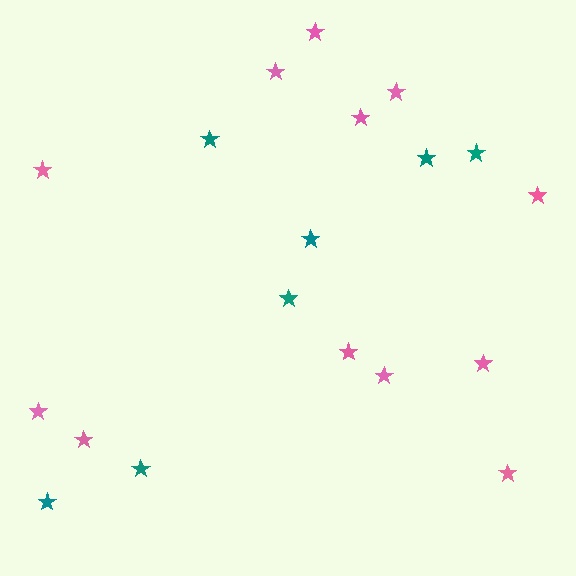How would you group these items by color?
There are 2 groups: one group of teal stars (7) and one group of pink stars (12).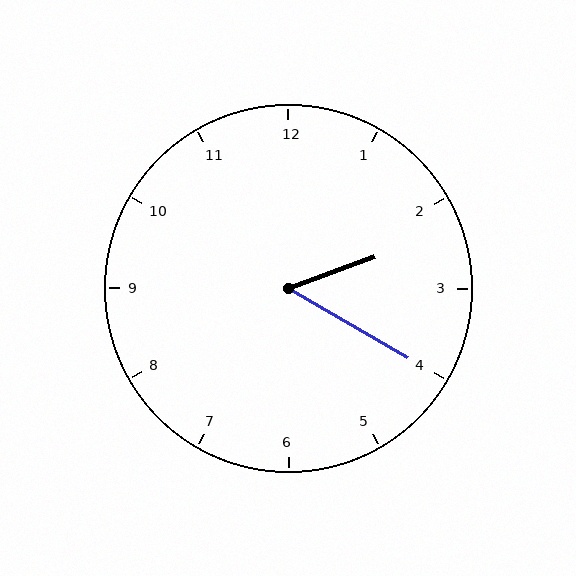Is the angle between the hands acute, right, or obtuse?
It is acute.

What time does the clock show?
2:20.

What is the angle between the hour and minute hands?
Approximately 50 degrees.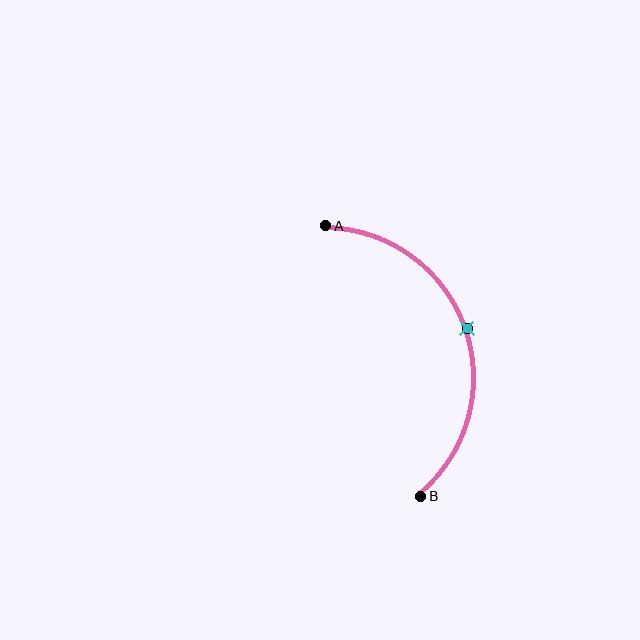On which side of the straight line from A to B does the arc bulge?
The arc bulges to the right of the straight line connecting A and B.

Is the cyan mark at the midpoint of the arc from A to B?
Yes. The cyan mark lies on the arc at equal arc-length from both A and B — it is the arc midpoint.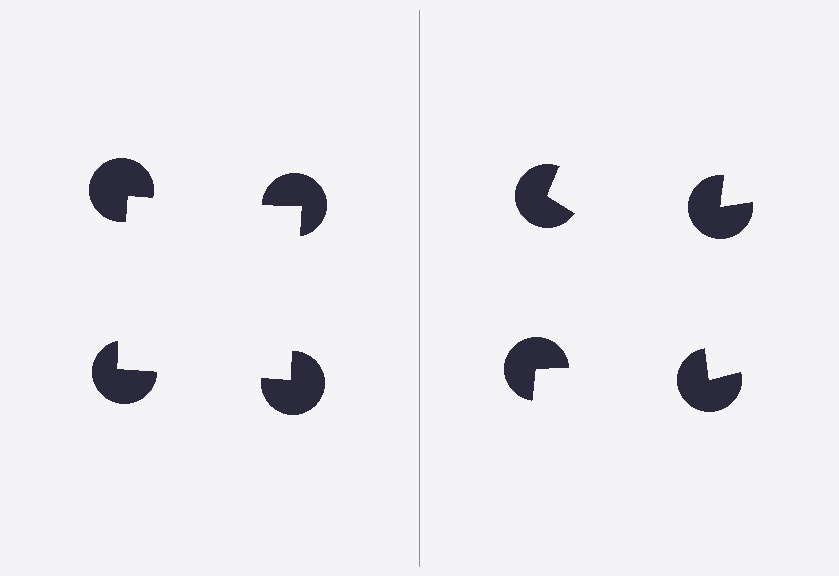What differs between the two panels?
The pac-man discs are positioned identically on both sides; only the wedge orientations differ. On the left they align to a square; on the right they are misaligned.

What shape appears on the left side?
An illusory square.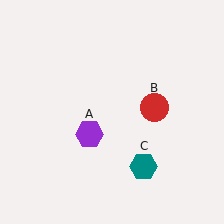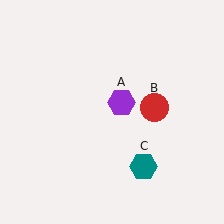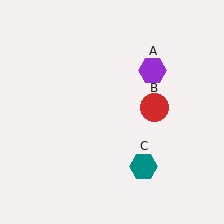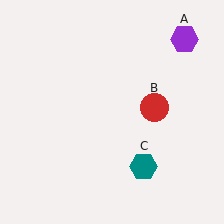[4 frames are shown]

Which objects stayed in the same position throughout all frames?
Red circle (object B) and teal hexagon (object C) remained stationary.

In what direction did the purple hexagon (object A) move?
The purple hexagon (object A) moved up and to the right.